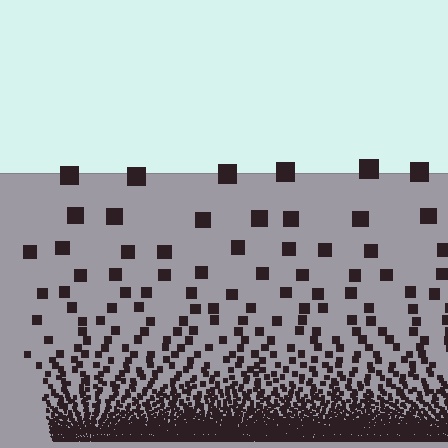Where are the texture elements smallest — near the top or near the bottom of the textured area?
Near the bottom.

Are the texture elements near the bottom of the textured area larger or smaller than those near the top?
Smaller. The gradient is inverted — elements near the bottom are smaller and denser.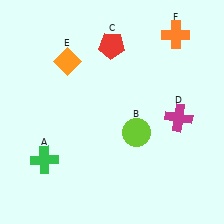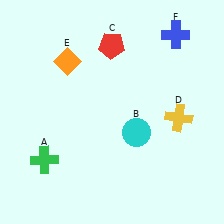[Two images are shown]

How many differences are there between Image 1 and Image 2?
There are 3 differences between the two images.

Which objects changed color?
B changed from lime to cyan. D changed from magenta to yellow. F changed from orange to blue.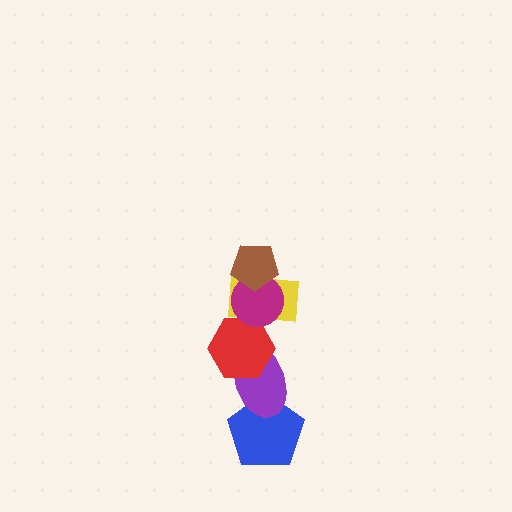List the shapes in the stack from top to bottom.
From top to bottom: the brown pentagon, the magenta circle, the yellow rectangle, the red hexagon, the purple ellipse, the blue pentagon.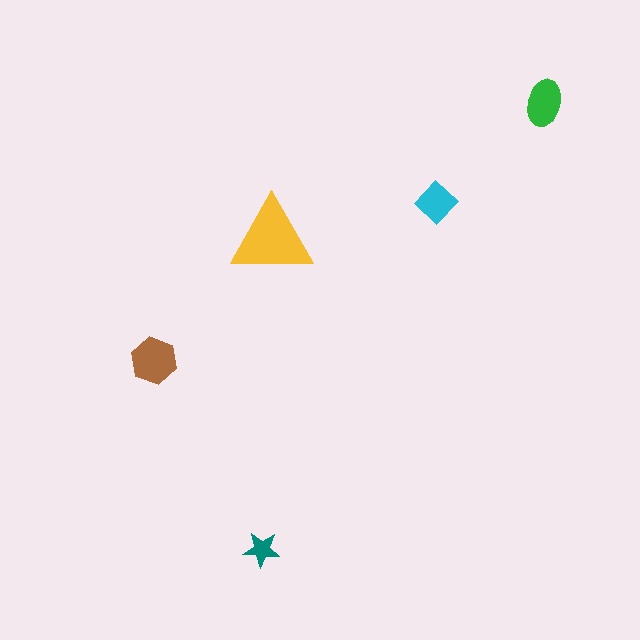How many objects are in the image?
There are 5 objects in the image.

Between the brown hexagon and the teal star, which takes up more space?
The brown hexagon.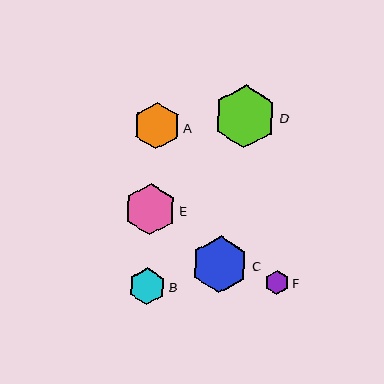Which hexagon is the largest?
Hexagon D is the largest with a size of approximately 63 pixels.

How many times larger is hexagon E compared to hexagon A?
Hexagon E is approximately 1.1 times the size of hexagon A.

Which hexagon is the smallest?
Hexagon F is the smallest with a size of approximately 24 pixels.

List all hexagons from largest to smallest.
From largest to smallest: D, C, E, A, B, F.